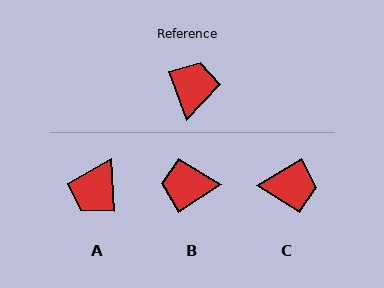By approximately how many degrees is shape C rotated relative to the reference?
Approximately 78 degrees clockwise.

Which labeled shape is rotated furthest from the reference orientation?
A, about 163 degrees away.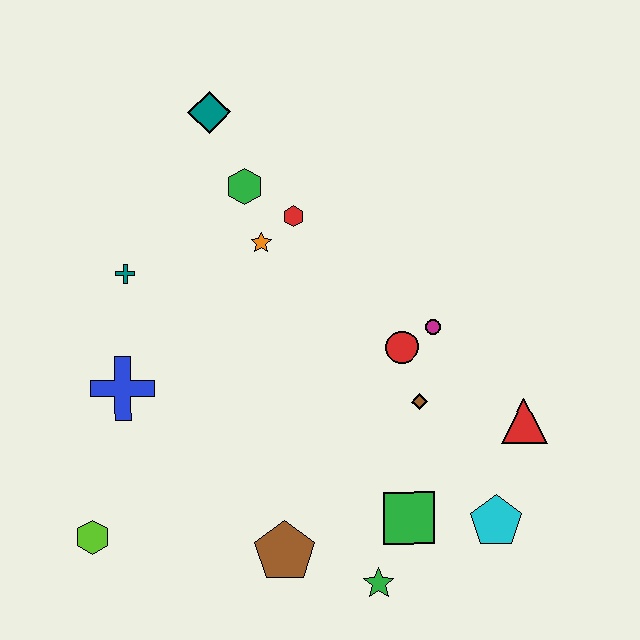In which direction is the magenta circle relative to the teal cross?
The magenta circle is to the right of the teal cross.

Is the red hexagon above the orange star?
Yes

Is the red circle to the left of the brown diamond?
Yes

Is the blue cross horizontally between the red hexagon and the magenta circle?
No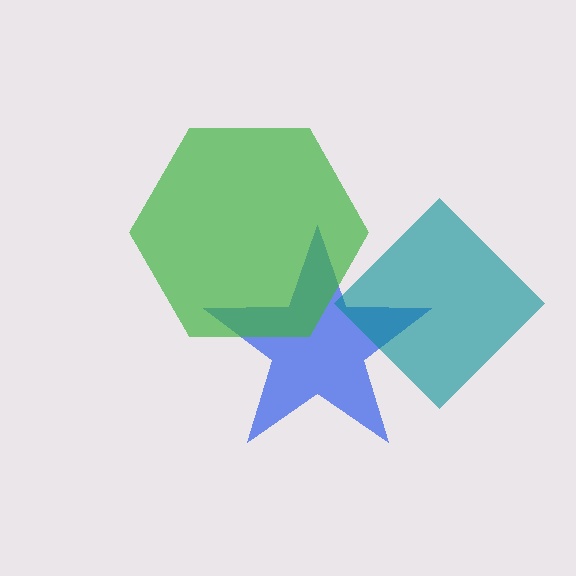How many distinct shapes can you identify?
There are 3 distinct shapes: a blue star, a teal diamond, a green hexagon.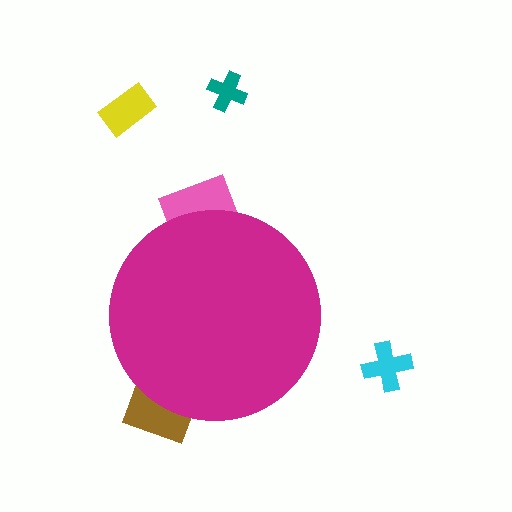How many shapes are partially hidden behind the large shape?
2 shapes are partially hidden.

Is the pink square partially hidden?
Yes, the pink square is partially hidden behind the magenta circle.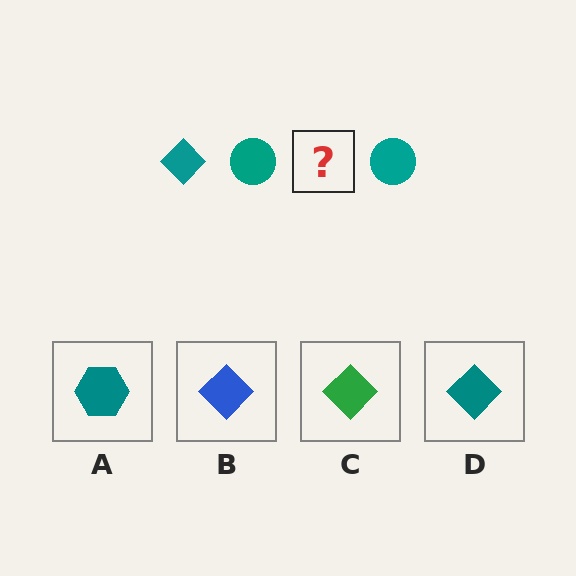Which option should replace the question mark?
Option D.